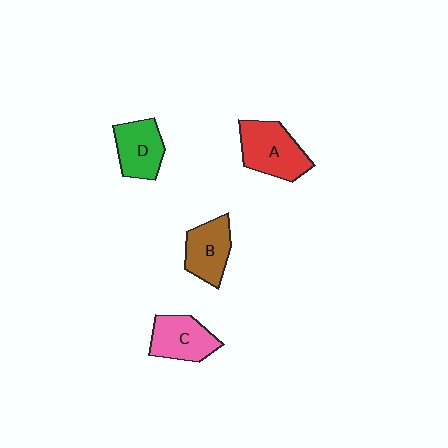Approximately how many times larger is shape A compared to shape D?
Approximately 1.3 times.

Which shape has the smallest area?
Shape B (brown).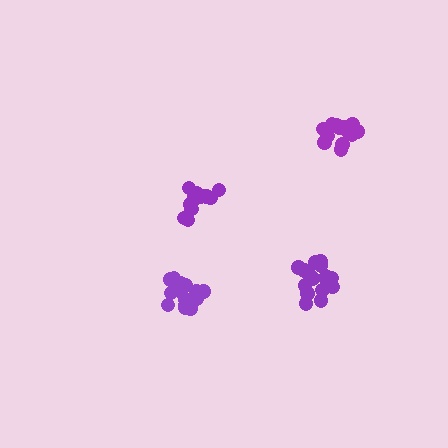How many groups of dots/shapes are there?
There are 4 groups.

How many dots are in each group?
Group 1: 17 dots, Group 2: 14 dots, Group 3: 18 dots, Group 4: 15 dots (64 total).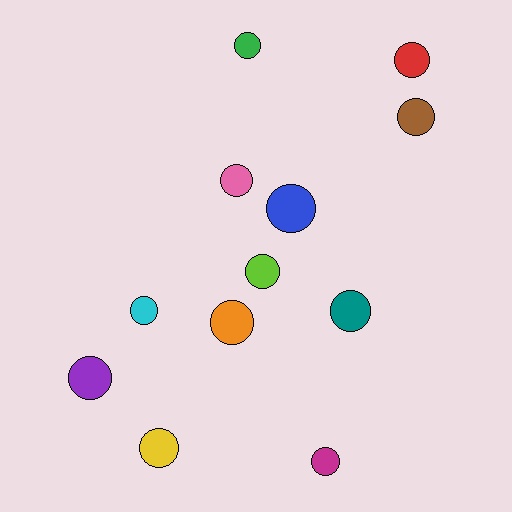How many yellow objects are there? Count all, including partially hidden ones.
There is 1 yellow object.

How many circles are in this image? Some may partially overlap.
There are 12 circles.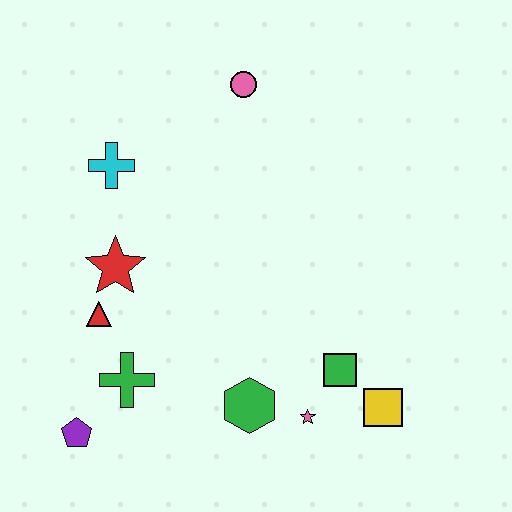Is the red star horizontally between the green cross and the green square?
No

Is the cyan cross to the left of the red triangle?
No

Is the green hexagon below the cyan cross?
Yes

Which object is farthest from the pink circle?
The purple pentagon is farthest from the pink circle.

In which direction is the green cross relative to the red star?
The green cross is below the red star.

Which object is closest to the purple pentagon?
The green cross is closest to the purple pentagon.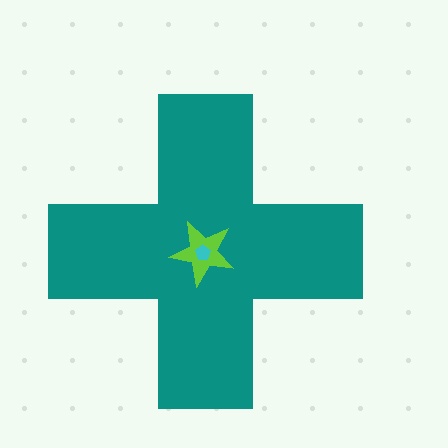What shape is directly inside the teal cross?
The lime star.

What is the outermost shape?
The teal cross.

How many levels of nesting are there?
3.